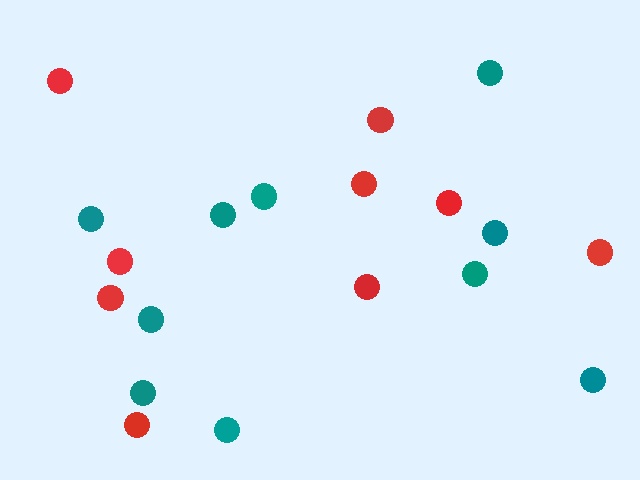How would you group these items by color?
There are 2 groups: one group of teal circles (10) and one group of red circles (9).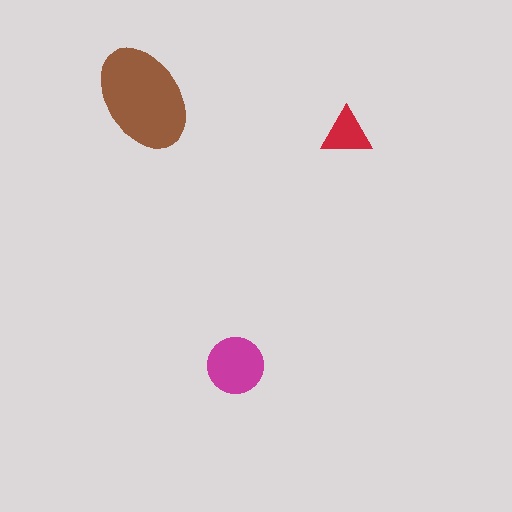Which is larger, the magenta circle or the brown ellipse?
The brown ellipse.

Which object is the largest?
The brown ellipse.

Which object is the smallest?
The red triangle.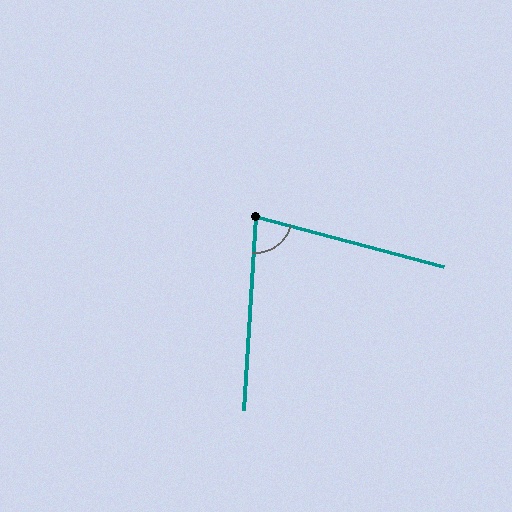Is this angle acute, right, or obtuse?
It is acute.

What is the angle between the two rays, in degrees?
Approximately 79 degrees.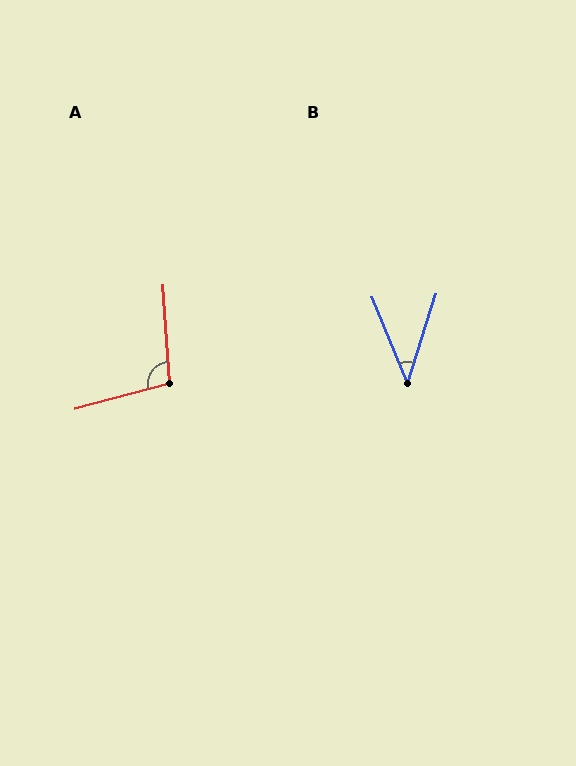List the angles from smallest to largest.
B (40°), A (102°).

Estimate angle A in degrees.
Approximately 102 degrees.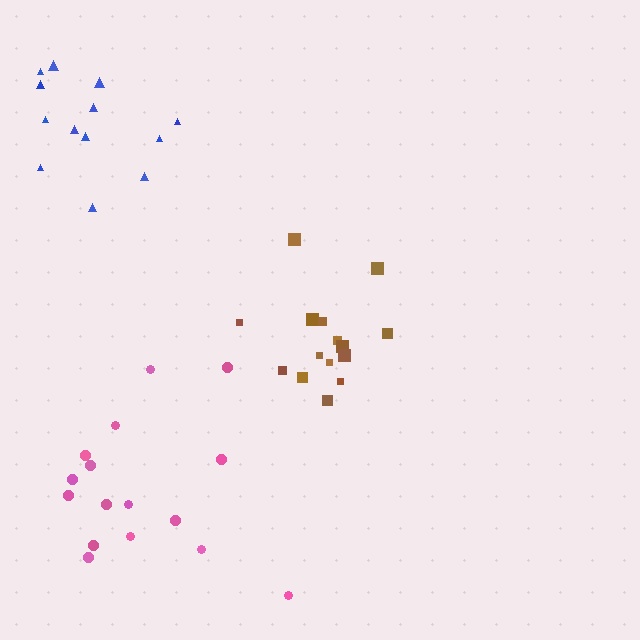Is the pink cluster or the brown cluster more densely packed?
Brown.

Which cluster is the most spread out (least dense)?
Blue.